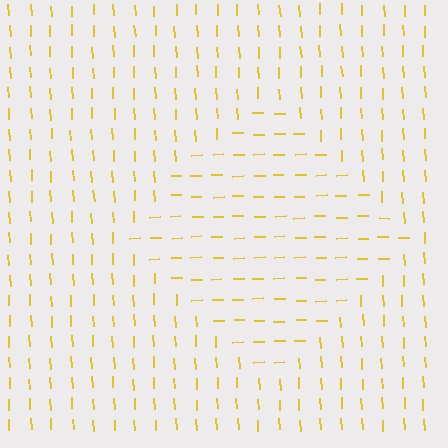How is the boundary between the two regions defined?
The boundary is defined purely by a change in line orientation (approximately 88 degrees difference). All lines are the same color and thickness.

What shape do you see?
I see a diamond.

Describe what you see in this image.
The image is filled with small yellow line segments. A diamond region in the image has lines oriented differently from the surrounding lines, creating a visible texture boundary.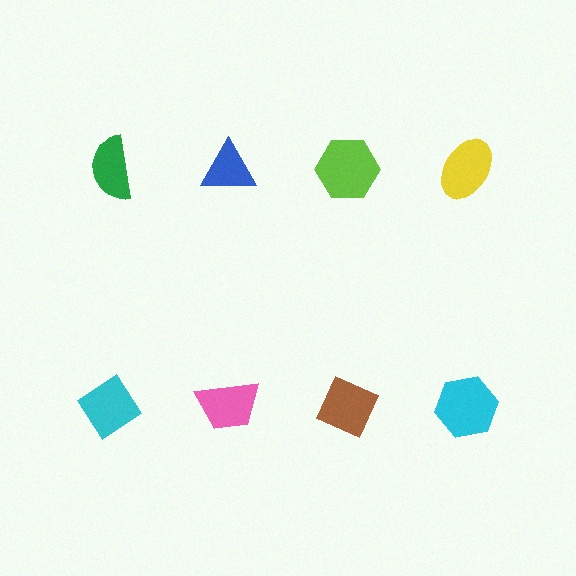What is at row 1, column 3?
A lime hexagon.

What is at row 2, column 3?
A brown diamond.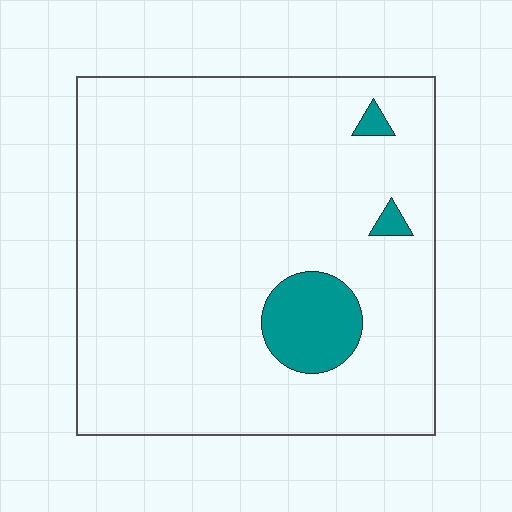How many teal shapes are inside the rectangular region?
3.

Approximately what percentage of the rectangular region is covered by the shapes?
Approximately 10%.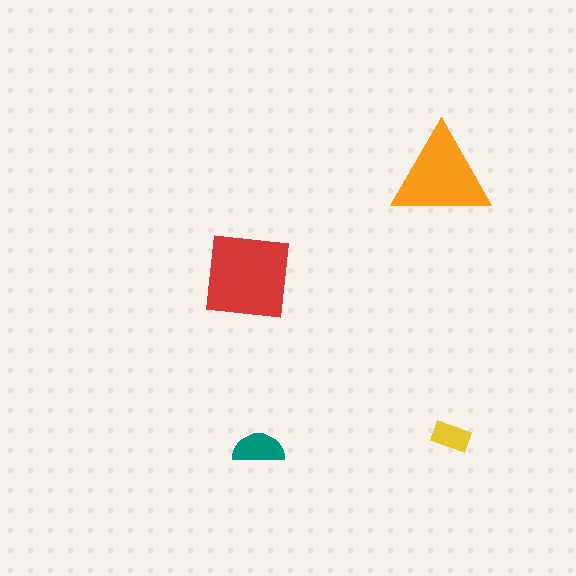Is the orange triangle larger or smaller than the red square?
Smaller.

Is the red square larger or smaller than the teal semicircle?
Larger.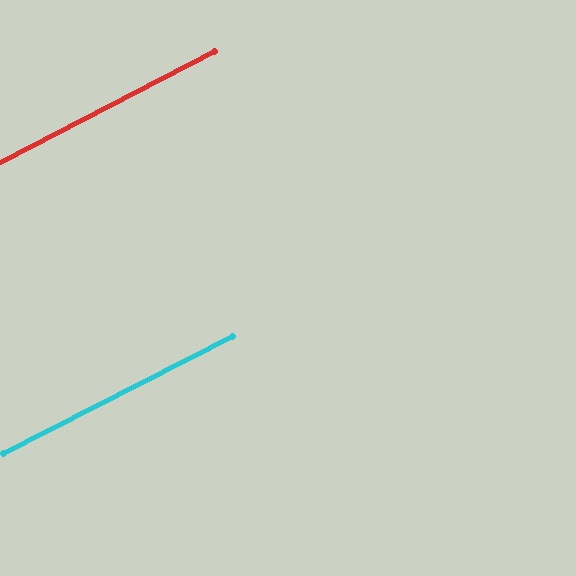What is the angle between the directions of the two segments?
Approximately 0 degrees.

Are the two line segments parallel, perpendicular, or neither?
Parallel — their directions differ by only 0.5°.